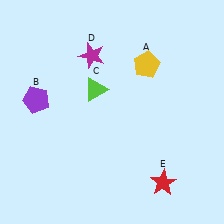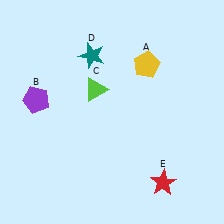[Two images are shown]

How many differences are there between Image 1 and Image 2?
There is 1 difference between the two images.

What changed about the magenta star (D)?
In Image 1, D is magenta. In Image 2, it changed to teal.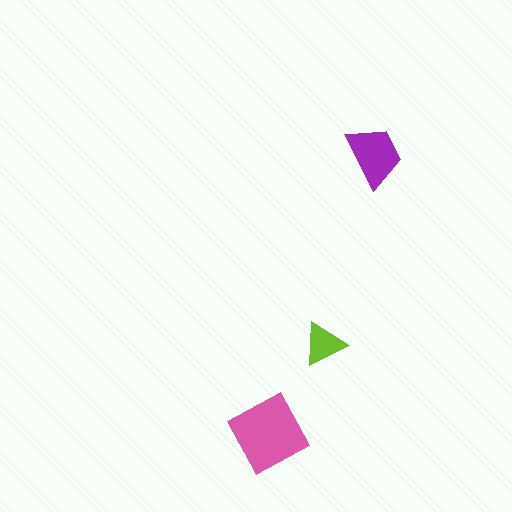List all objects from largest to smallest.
The pink diamond, the purple trapezoid, the lime triangle.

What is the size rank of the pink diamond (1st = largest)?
1st.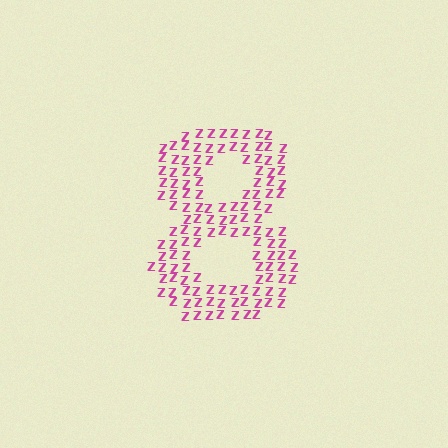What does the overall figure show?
The overall figure shows the digit 8.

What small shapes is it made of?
It is made of small letter Z's.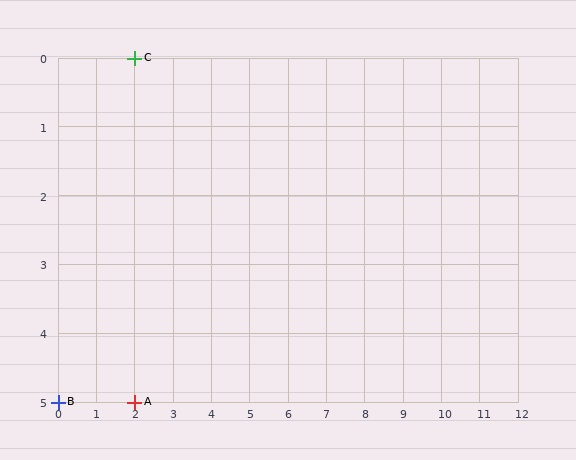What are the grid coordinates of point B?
Point B is at grid coordinates (0, 5).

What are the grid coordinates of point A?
Point A is at grid coordinates (2, 5).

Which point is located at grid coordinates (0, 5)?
Point B is at (0, 5).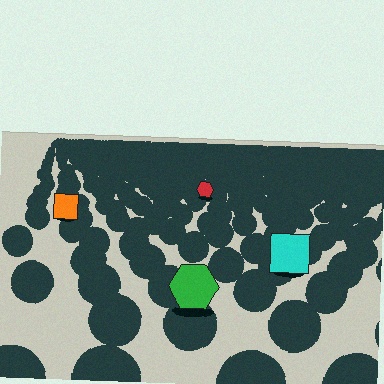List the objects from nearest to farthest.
From nearest to farthest: the green hexagon, the cyan square, the orange square, the red hexagon.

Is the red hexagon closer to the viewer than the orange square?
No. The orange square is closer — you can tell from the texture gradient: the ground texture is coarser near it.